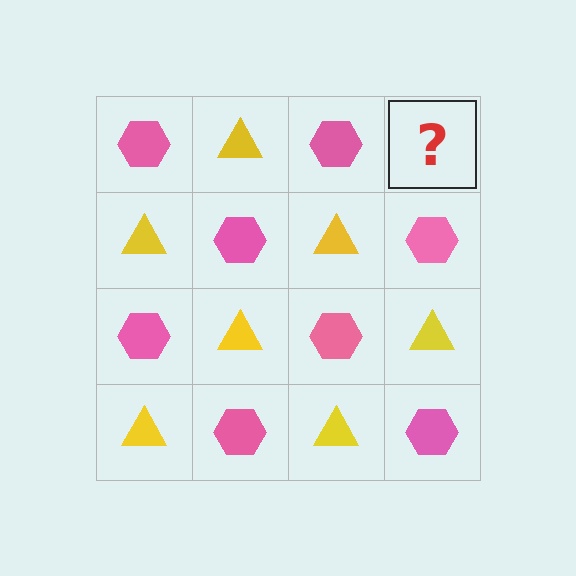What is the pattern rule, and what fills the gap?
The rule is that it alternates pink hexagon and yellow triangle in a checkerboard pattern. The gap should be filled with a yellow triangle.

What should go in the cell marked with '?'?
The missing cell should contain a yellow triangle.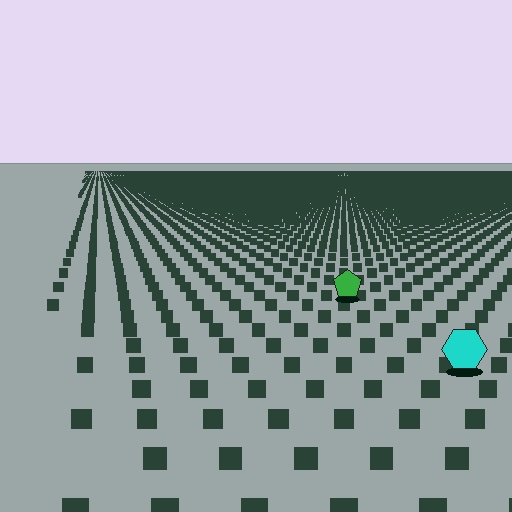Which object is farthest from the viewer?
The green pentagon is farthest from the viewer. It appears smaller and the ground texture around it is denser.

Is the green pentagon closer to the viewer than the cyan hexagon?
No. The cyan hexagon is closer — you can tell from the texture gradient: the ground texture is coarser near it.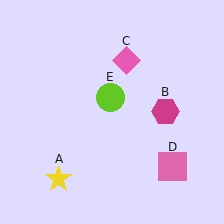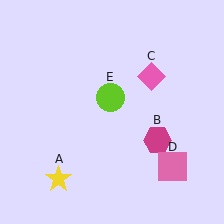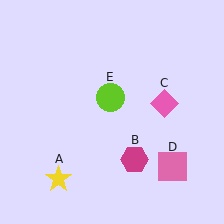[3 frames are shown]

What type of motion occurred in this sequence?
The magenta hexagon (object B), pink diamond (object C) rotated clockwise around the center of the scene.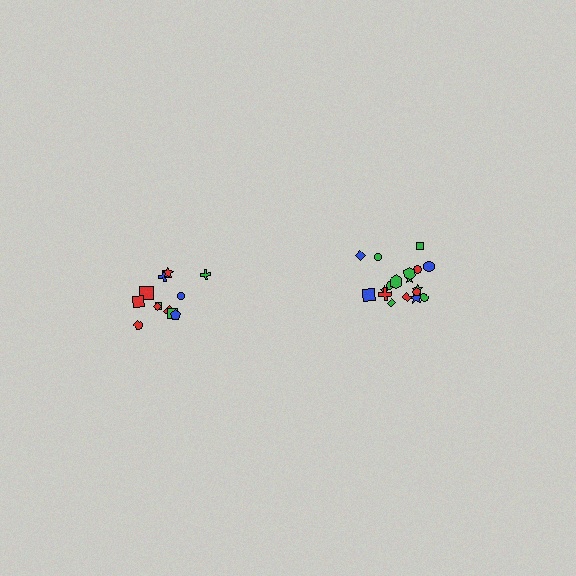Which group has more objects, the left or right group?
The right group.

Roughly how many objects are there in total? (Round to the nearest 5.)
Roughly 30 objects in total.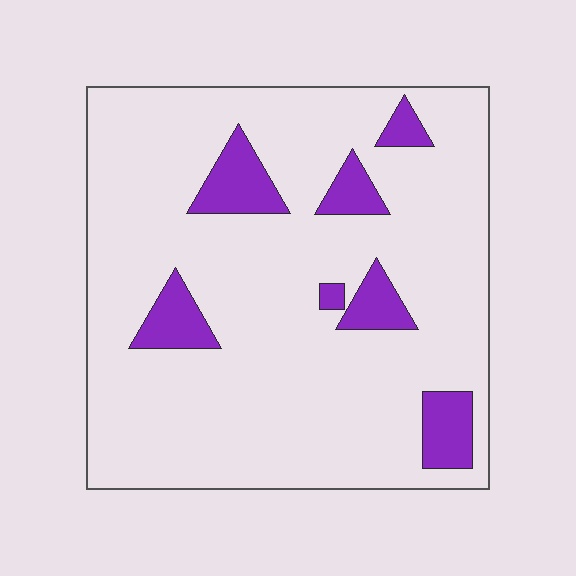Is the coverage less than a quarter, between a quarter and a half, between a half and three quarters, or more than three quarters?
Less than a quarter.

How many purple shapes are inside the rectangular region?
7.